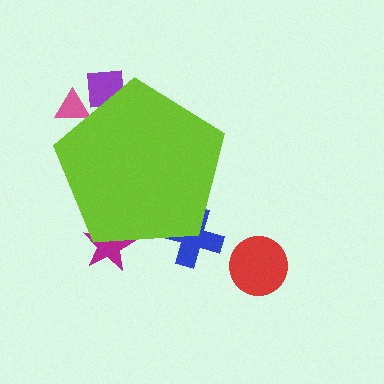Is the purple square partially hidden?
Yes, the purple square is partially hidden behind the lime pentagon.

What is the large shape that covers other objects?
A lime pentagon.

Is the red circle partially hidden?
No, the red circle is fully visible.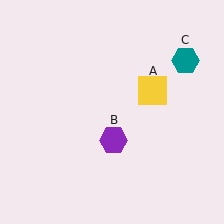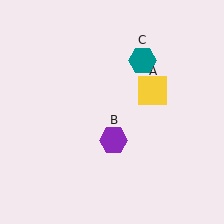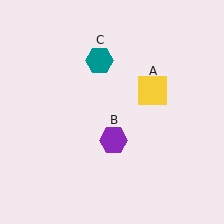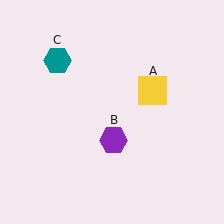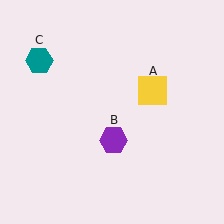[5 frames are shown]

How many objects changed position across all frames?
1 object changed position: teal hexagon (object C).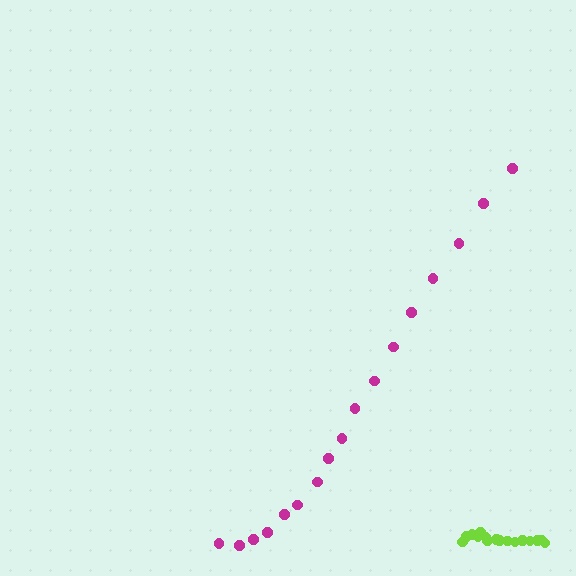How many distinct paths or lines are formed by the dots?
There are 2 distinct paths.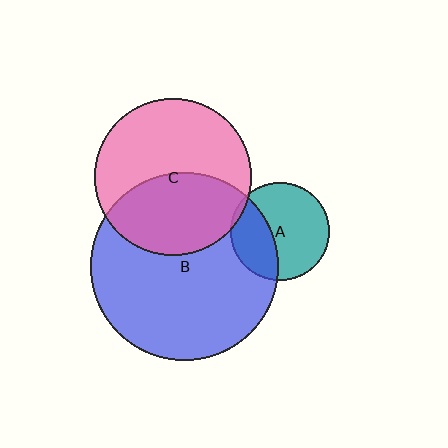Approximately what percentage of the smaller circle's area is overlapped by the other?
Approximately 5%.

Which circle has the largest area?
Circle B (blue).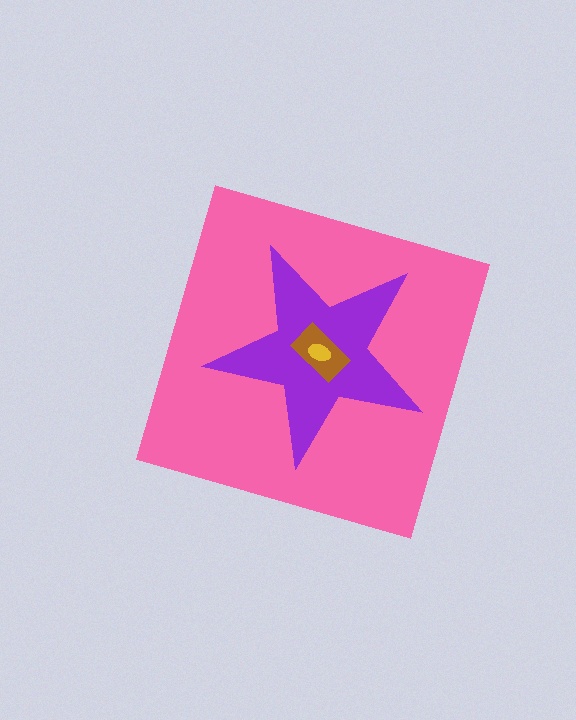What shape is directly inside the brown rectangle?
The yellow ellipse.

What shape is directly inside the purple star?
The brown rectangle.